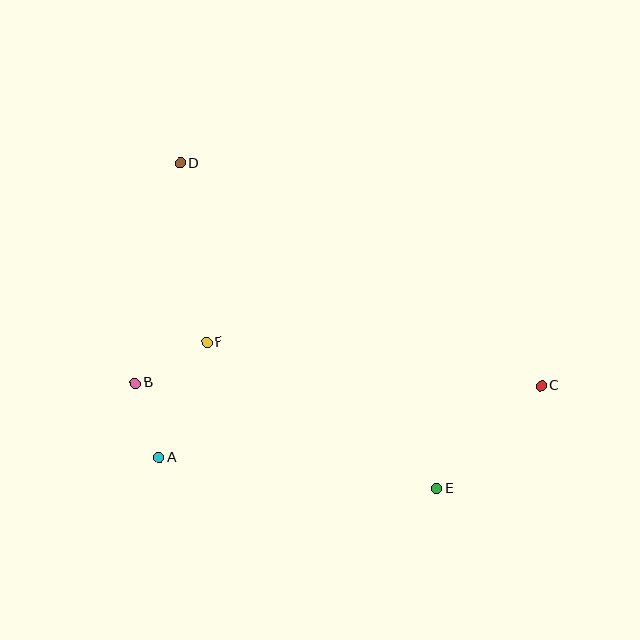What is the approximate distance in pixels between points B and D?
The distance between B and D is approximately 224 pixels.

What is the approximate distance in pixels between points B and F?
The distance between B and F is approximately 82 pixels.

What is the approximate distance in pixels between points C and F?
The distance between C and F is approximately 337 pixels.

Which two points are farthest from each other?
Points C and D are farthest from each other.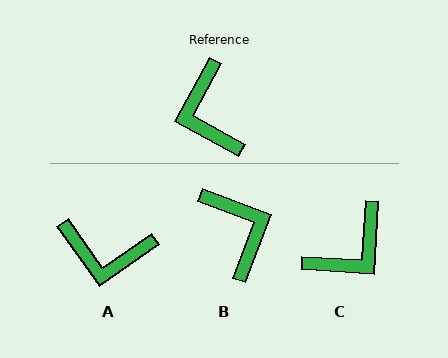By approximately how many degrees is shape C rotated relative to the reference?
Approximately 115 degrees counter-clockwise.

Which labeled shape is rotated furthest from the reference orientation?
B, about 172 degrees away.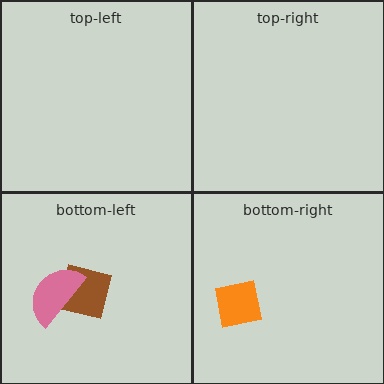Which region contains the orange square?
The bottom-right region.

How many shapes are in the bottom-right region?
1.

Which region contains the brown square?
The bottom-left region.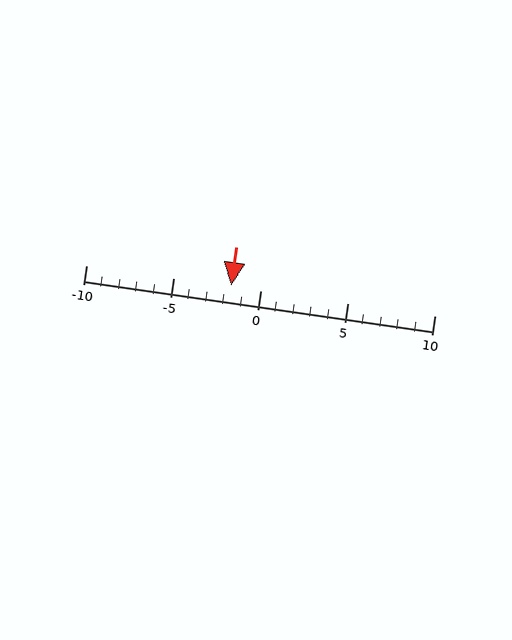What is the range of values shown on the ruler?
The ruler shows values from -10 to 10.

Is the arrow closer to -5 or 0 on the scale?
The arrow is closer to 0.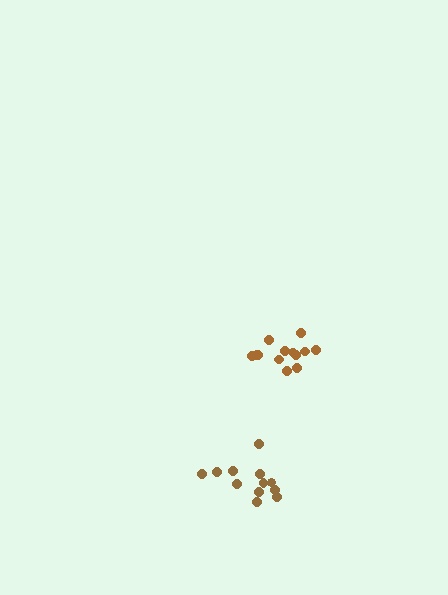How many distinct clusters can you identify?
There are 2 distinct clusters.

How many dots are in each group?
Group 1: 12 dots, Group 2: 13 dots (25 total).